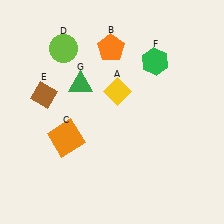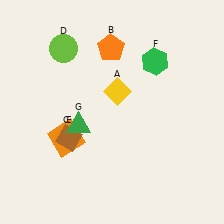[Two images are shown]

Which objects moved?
The objects that moved are: the brown diamond (E), the green triangle (G).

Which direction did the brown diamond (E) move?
The brown diamond (E) moved down.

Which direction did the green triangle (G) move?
The green triangle (G) moved down.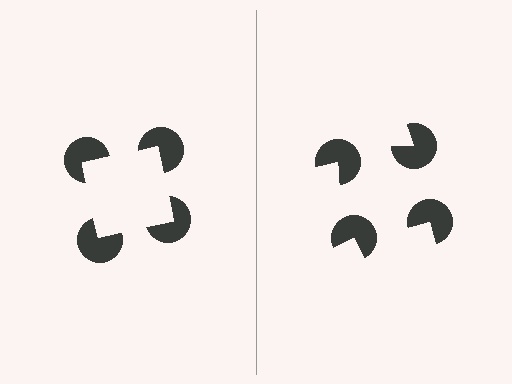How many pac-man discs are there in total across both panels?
8 — 4 on each side.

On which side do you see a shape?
An illusory square appears on the left side. On the right side the wedge cuts are rotated, so no coherent shape forms.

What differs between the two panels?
The pac-man discs are positioned identically on both sides; only the wedge orientations differ. On the left they align to a square; on the right they are misaligned.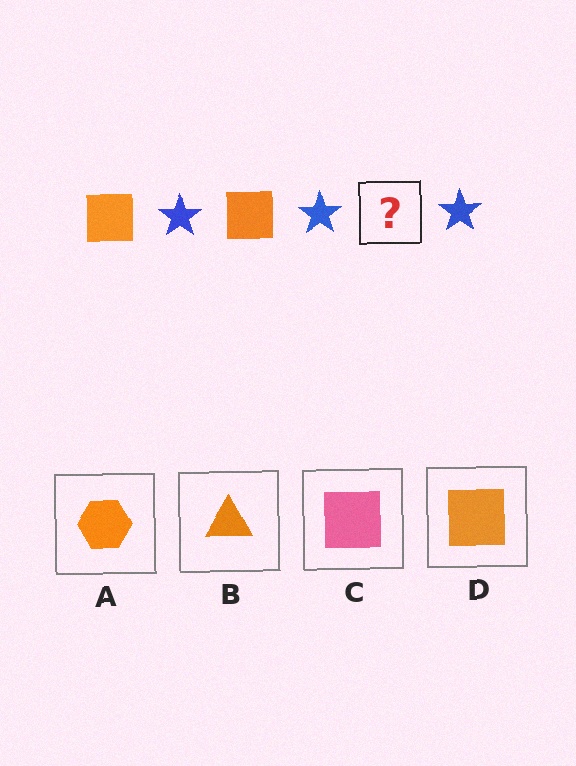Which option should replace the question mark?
Option D.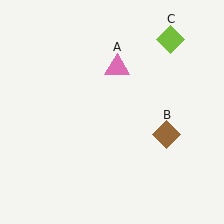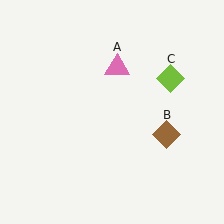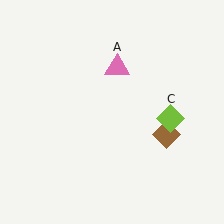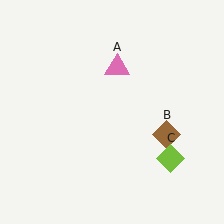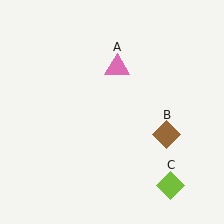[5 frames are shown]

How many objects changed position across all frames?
1 object changed position: lime diamond (object C).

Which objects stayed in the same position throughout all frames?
Pink triangle (object A) and brown diamond (object B) remained stationary.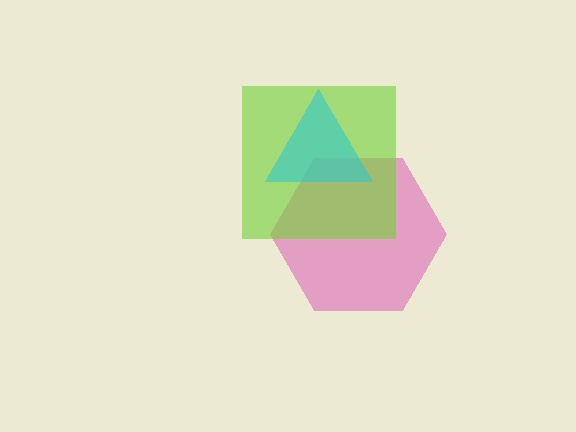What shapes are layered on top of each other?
The layered shapes are: a pink hexagon, a lime square, a cyan triangle.